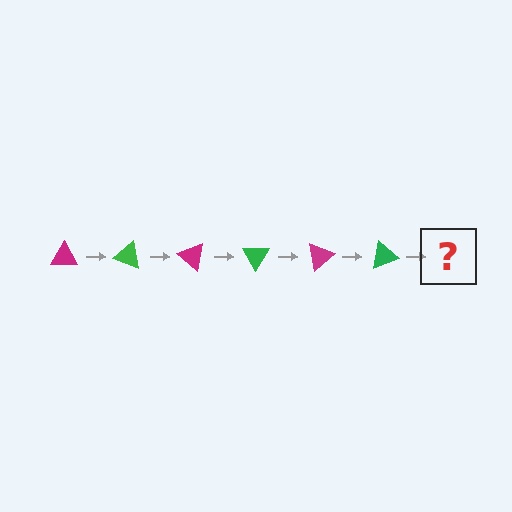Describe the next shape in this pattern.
It should be a magenta triangle, rotated 120 degrees from the start.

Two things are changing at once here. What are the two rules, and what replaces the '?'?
The two rules are that it rotates 20 degrees each step and the color cycles through magenta and green. The '?' should be a magenta triangle, rotated 120 degrees from the start.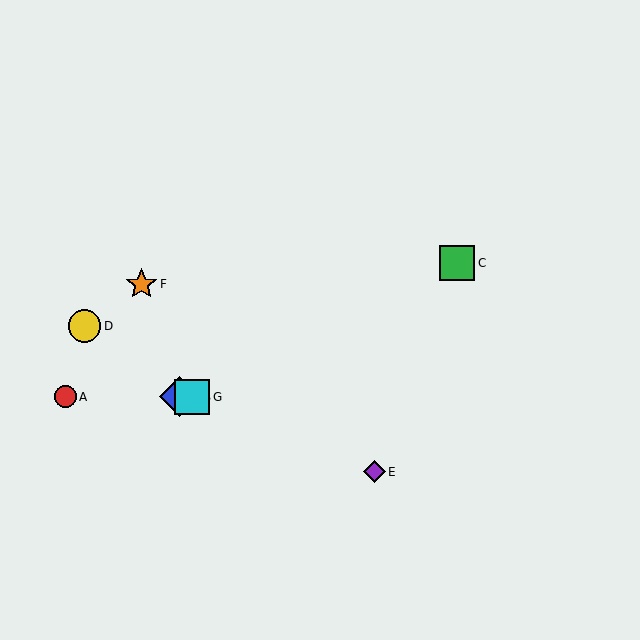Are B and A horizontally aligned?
Yes, both are at y≈397.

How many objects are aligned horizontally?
3 objects (A, B, G) are aligned horizontally.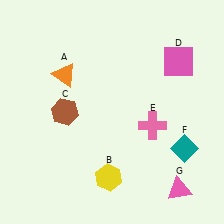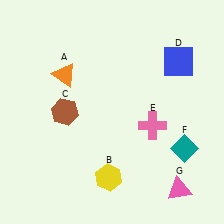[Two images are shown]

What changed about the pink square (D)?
In Image 1, D is pink. In Image 2, it changed to blue.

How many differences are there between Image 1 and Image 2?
There is 1 difference between the two images.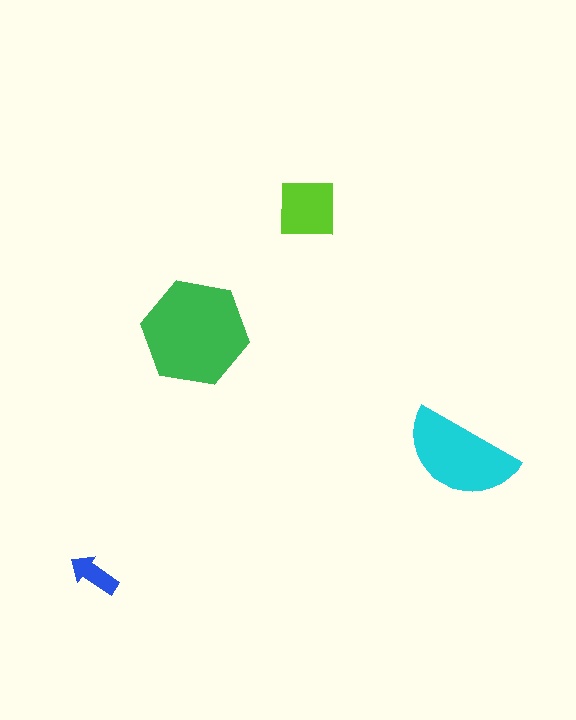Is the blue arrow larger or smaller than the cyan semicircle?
Smaller.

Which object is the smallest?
The blue arrow.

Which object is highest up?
The lime square is topmost.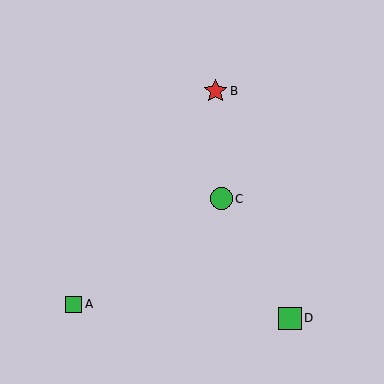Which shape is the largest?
The red star (labeled B) is the largest.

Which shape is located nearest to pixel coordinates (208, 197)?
The green circle (labeled C) at (221, 199) is nearest to that location.